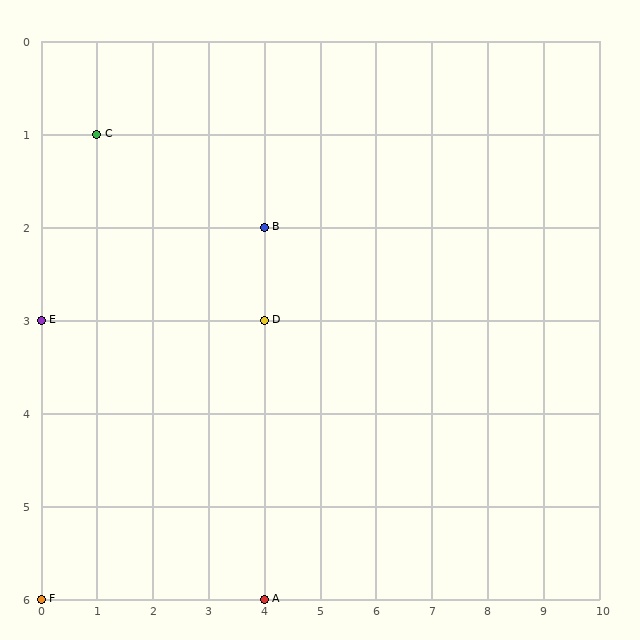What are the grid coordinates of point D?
Point D is at grid coordinates (4, 3).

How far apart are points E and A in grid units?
Points E and A are 4 columns and 3 rows apart (about 5.0 grid units diagonally).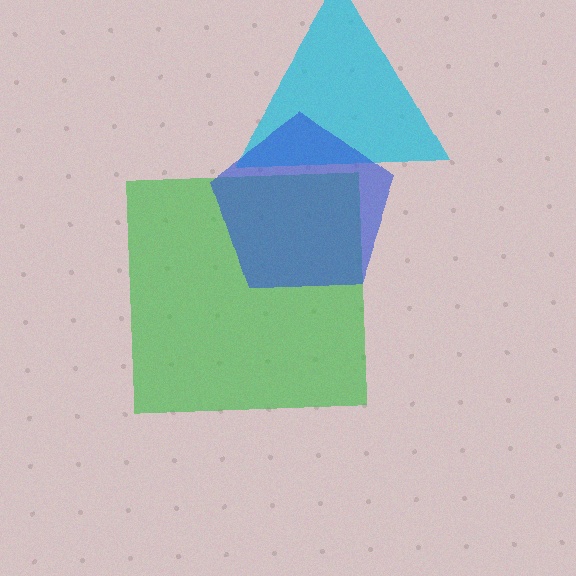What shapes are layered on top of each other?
The layered shapes are: a green square, a cyan triangle, a blue pentagon.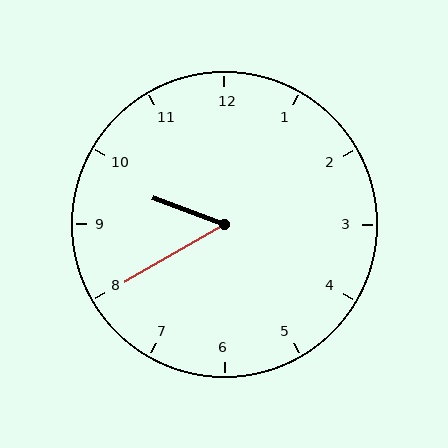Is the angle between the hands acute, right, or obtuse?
It is acute.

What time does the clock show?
9:40.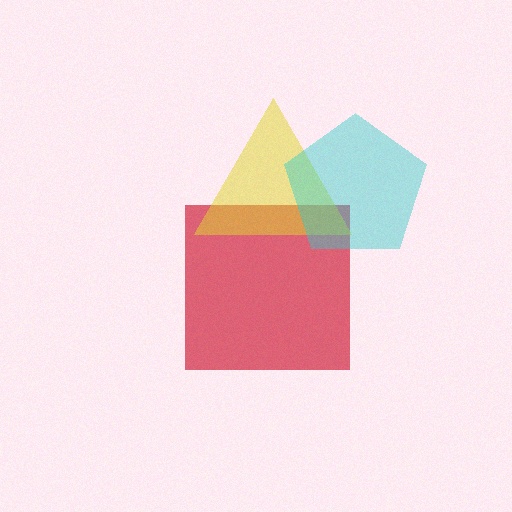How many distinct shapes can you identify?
There are 3 distinct shapes: a red square, a yellow triangle, a cyan pentagon.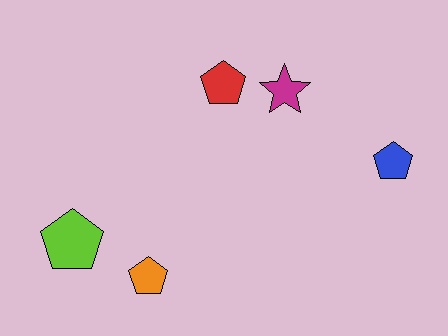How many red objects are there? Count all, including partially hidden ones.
There is 1 red object.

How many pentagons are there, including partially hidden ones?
There are 4 pentagons.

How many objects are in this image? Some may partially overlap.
There are 5 objects.